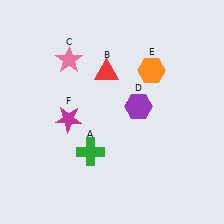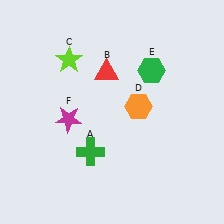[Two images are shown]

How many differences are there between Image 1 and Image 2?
There are 3 differences between the two images.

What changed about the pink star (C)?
In Image 1, C is pink. In Image 2, it changed to lime.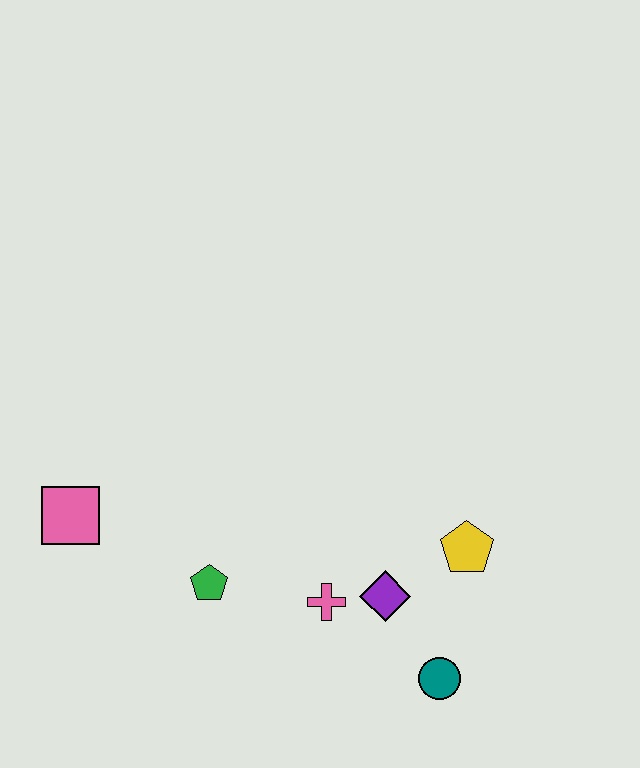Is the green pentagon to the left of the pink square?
No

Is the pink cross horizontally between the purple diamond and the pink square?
Yes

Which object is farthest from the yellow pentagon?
The pink square is farthest from the yellow pentagon.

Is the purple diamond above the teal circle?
Yes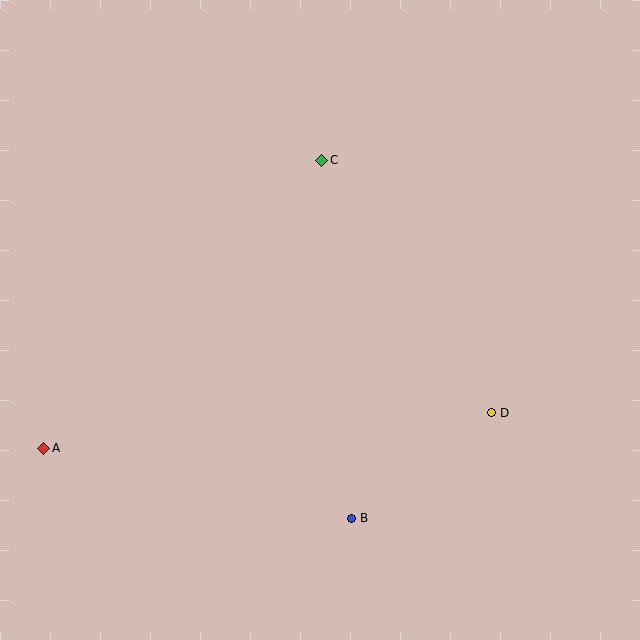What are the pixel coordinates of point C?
Point C is at (322, 160).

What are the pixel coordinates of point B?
Point B is at (352, 518).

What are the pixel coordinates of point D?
Point D is at (492, 413).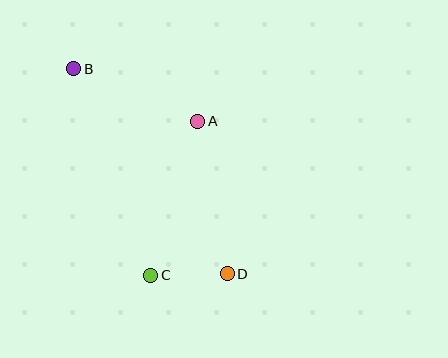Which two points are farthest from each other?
Points B and D are farthest from each other.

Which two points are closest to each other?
Points C and D are closest to each other.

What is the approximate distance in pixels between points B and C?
The distance between B and C is approximately 220 pixels.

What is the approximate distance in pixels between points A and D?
The distance between A and D is approximately 156 pixels.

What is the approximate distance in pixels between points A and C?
The distance between A and C is approximately 161 pixels.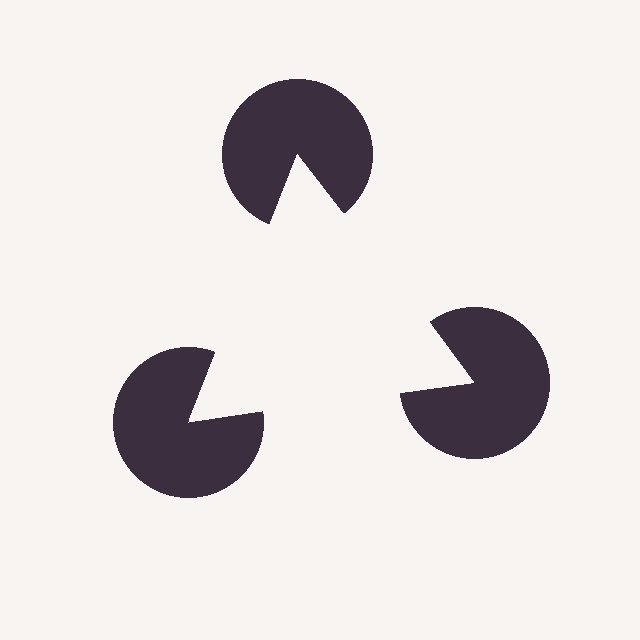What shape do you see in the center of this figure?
An illusory triangle — its edges are inferred from the aligned wedge cuts in the pac-man discs, not physically drawn.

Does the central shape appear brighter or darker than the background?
It typically appears slightly brighter than the background, even though no actual brightness change is drawn.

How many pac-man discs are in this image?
There are 3 — one at each vertex of the illusory triangle.